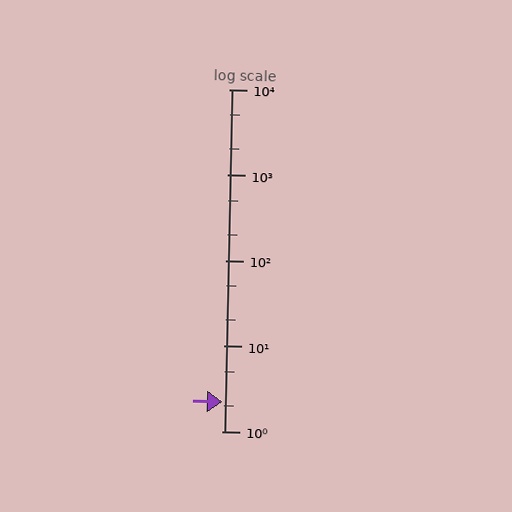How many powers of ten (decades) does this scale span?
The scale spans 4 decades, from 1 to 10000.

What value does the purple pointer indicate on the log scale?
The pointer indicates approximately 2.2.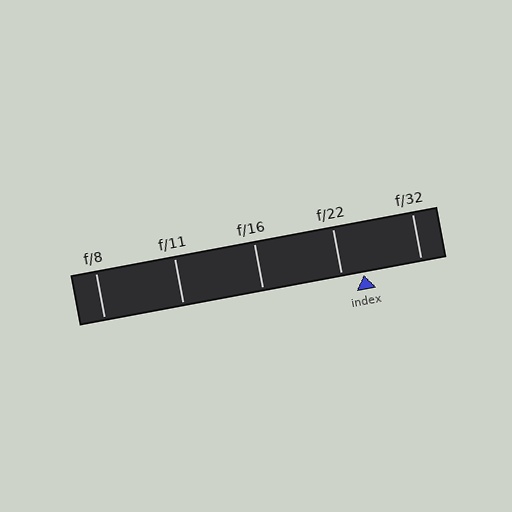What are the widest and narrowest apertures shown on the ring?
The widest aperture shown is f/8 and the narrowest is f/32.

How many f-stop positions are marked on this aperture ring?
There are 5 f-stop positions marked.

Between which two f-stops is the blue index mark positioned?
The index mark is between f/22 and f/32.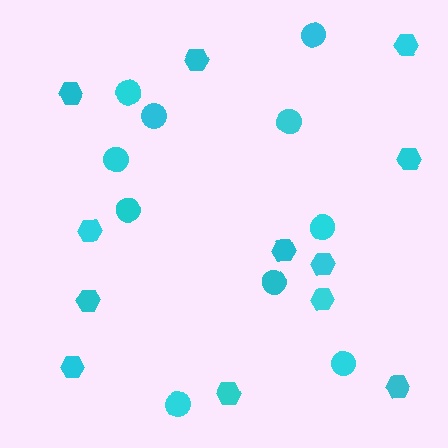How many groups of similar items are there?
There are 2 groups: one group of hexagons (12) and one group of circles (10).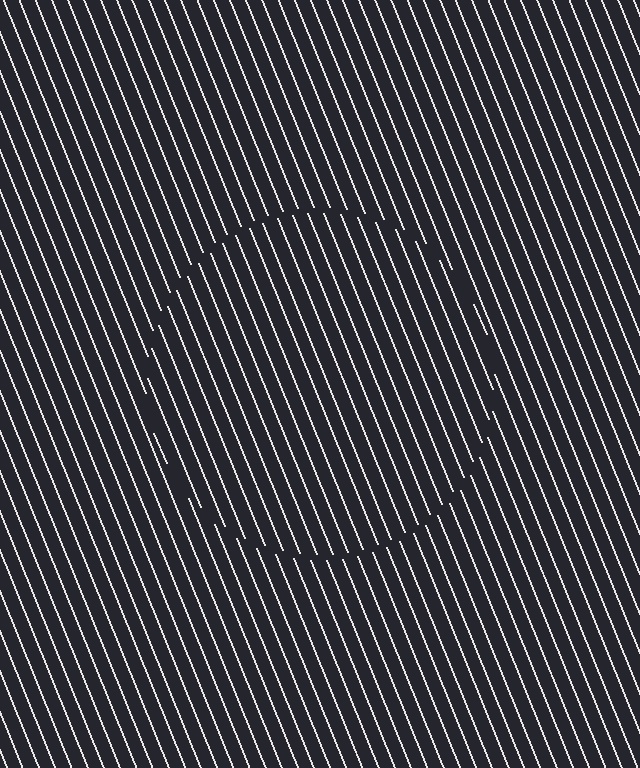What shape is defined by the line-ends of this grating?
An illusory circle. The interior of the shape contains the same grating, shifted by half a period — the contour is defined by the phase discontinuity where line-ends from the inner and outer gratings abut.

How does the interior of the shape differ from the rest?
The interior of the shape contains the same grating, shifted by half a period — the contour is defined by the phase discontinuity where line-ends from the inner and outer gratings abut.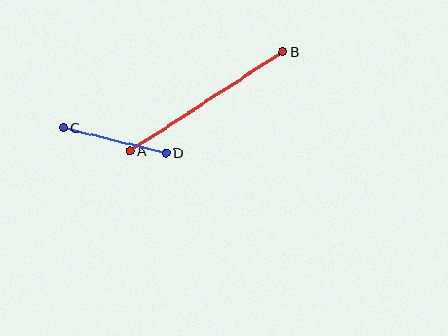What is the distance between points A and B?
The distance is approximately 182 pixels.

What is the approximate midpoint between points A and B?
The midpoint is at approximately (206, 102) pixels.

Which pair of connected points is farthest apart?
Points A and B are farthest apart.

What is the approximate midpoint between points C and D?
The midpoint is at approximately (115, 141) pixels.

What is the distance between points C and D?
The distance is approximately 106 pixels.